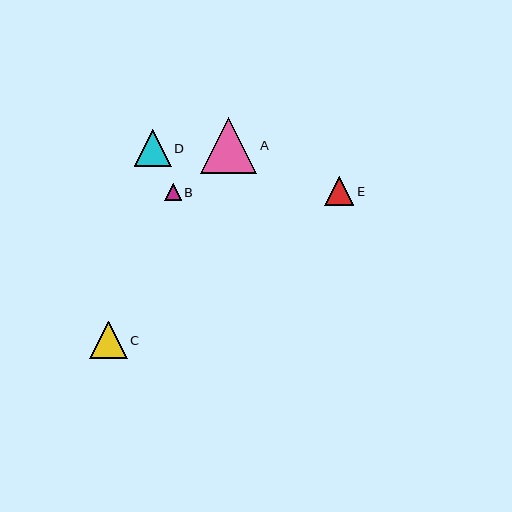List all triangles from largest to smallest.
From largest to smallest: A, C, D, E, B.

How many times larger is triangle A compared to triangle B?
Triangle A is approximately 3.4 times the size of triangle B.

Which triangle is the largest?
Triangle A is the largest with a size of approximately 56 pixels.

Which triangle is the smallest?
Triangle B is the smallest with a size of approximately 16 pixels.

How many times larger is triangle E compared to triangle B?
Triangle E is approximately 1.8 times the size of triangle B.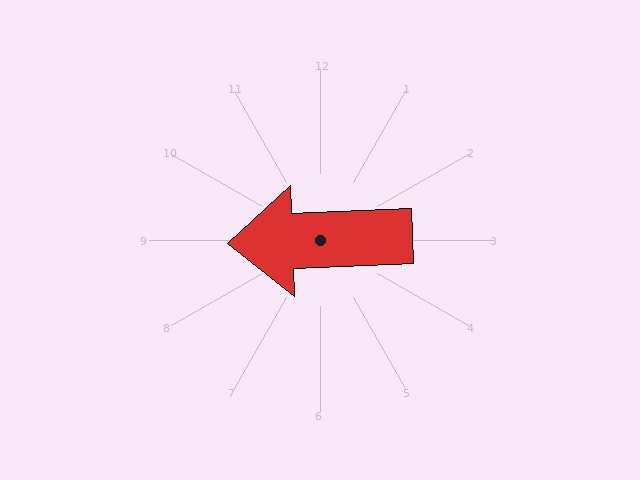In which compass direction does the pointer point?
West.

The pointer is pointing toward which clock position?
Roughly 9 o'clock.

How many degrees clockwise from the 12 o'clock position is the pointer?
Approximately 268 degrees.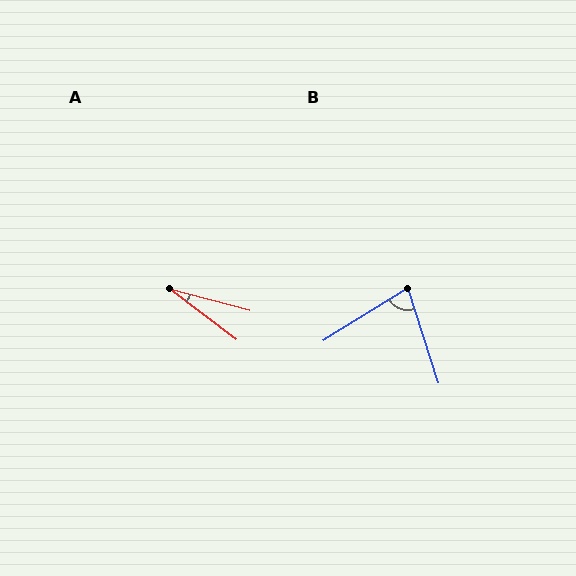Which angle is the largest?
B, at approximately 77 degrees.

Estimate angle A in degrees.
Approximately 22 degrees.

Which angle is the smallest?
A, at approximately 22 degrees.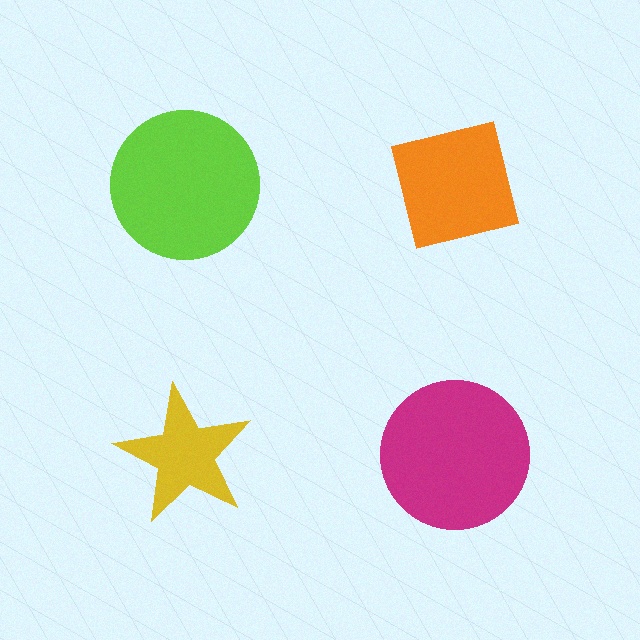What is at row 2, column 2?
A magenta circle.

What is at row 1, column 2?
An orange square.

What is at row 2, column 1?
A yellow star.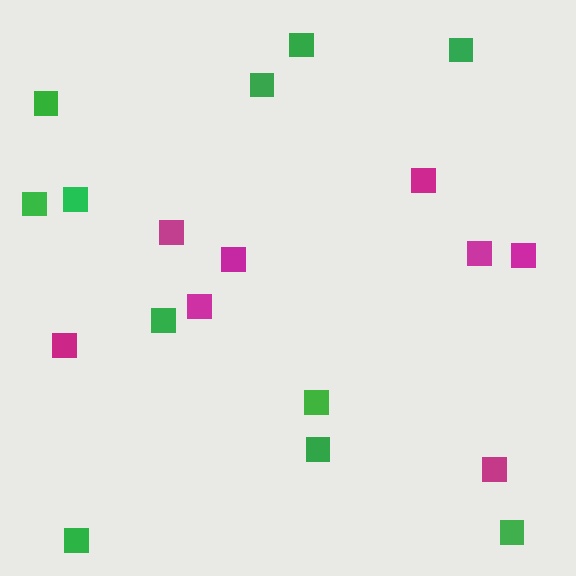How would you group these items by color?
There are 2 groups: one group of green squares (11) and one group of magenta squares (8).